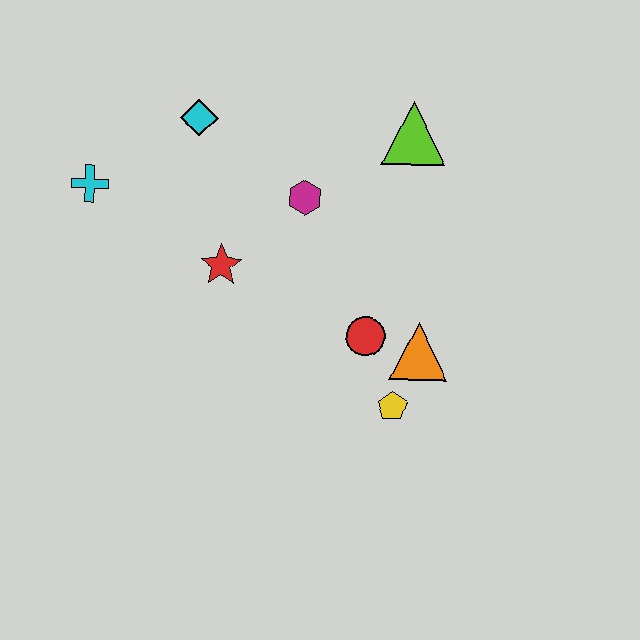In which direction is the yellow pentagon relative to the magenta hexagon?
The yellow pentagon is below the magenta hexagon.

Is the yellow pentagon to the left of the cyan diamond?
No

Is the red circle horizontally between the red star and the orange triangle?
Yes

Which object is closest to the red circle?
The orange triangle is closest to the red circle.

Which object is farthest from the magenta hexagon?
The yellow pentagon is farthest from the magenta hexagon.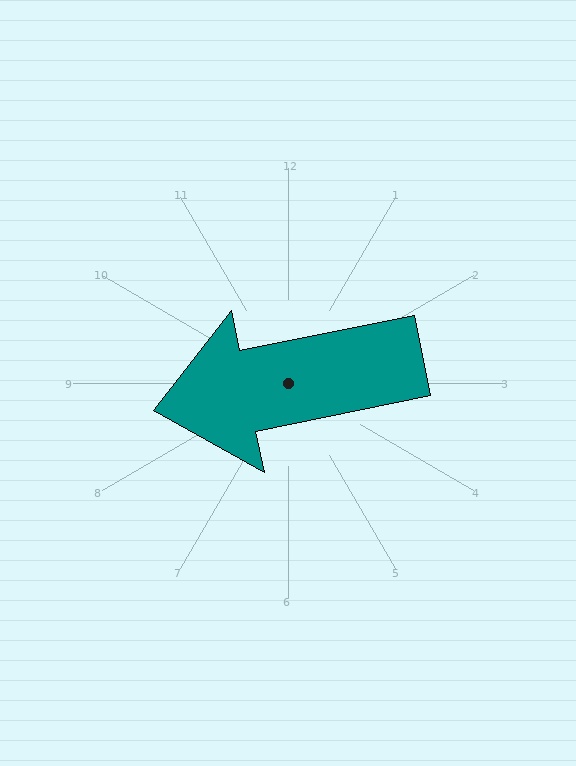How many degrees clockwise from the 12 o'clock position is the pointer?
Approximately 258 degrees.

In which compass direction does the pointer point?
West.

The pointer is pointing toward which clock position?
Roughly 9 o'clock.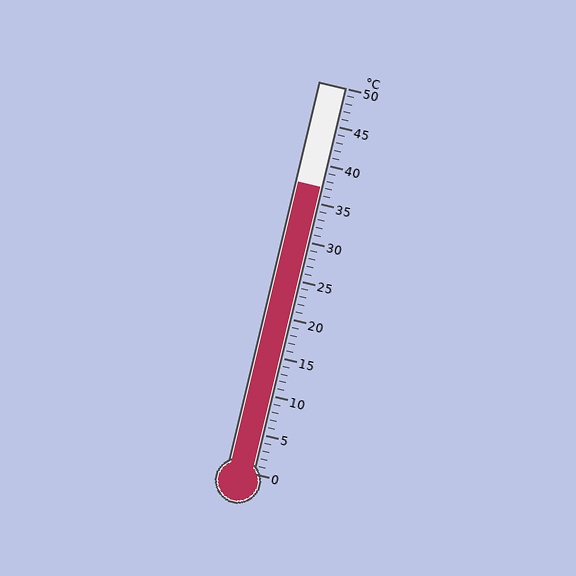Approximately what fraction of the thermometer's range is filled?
The thermometer is filled to approximately 75% of its range.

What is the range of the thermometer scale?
The thermometer scale ranges from 0°C to 50°C.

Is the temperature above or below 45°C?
The temperature is below 45°C.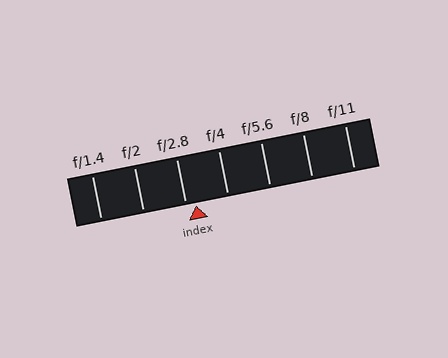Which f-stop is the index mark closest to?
The index mark is closest to f/2.8.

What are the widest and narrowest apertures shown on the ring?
The widest aperture shown is f/1.4 and the narrowest is f/11.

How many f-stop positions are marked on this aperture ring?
There are 7 f-stop positions marked.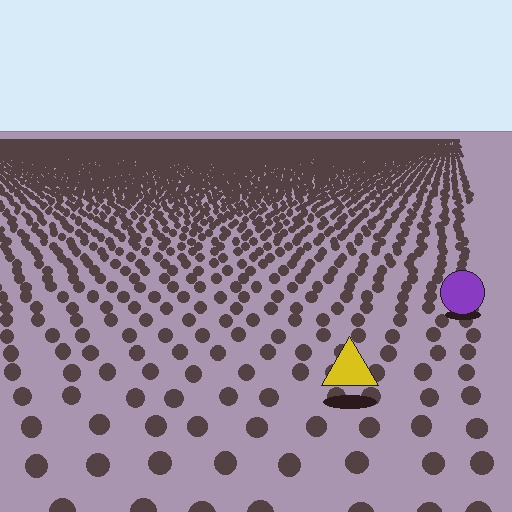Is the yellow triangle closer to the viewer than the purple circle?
Yes. The yellow triangle is closer — you can tell from the texture gradient: the ground texture is coarser near it.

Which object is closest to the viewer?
The yellow triangle is closest. The texture marks near it are larger and more spread out.